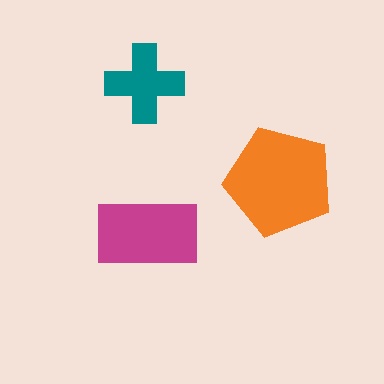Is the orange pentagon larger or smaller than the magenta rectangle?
Larger.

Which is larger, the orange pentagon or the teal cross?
The orange pentagon.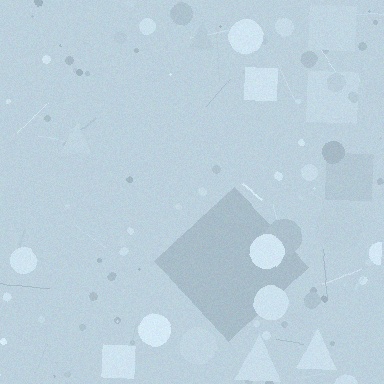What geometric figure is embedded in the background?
A diamond is embedded in the background.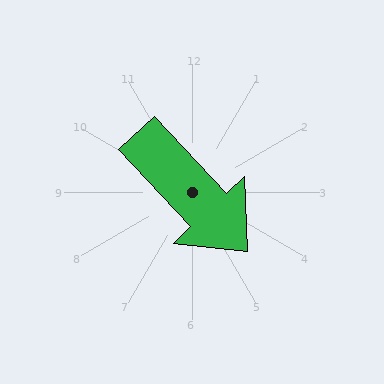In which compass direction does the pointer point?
Southeast.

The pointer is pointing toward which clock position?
Roughly 5 o'clock.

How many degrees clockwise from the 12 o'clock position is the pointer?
Approximately 137 degrees.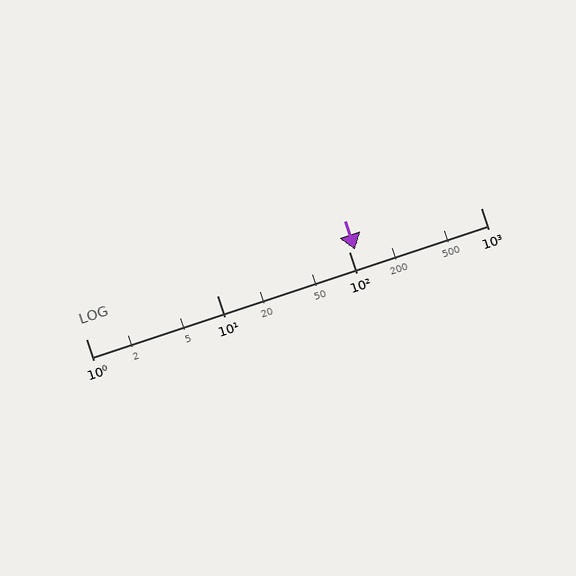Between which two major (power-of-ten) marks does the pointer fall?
The pointer is between 100 and 1000.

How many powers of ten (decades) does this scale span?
The scale spans 3 decades, from 1 to 1000.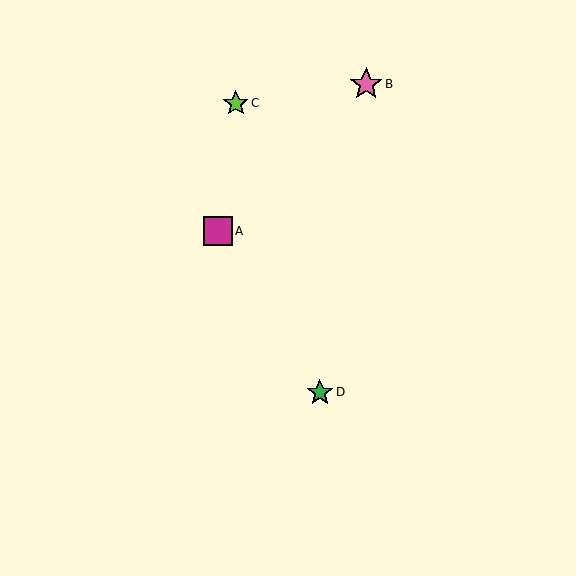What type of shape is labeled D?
Shape D is a green star.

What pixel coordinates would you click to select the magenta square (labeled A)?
Click at (218, 231) to select the magenta square A.